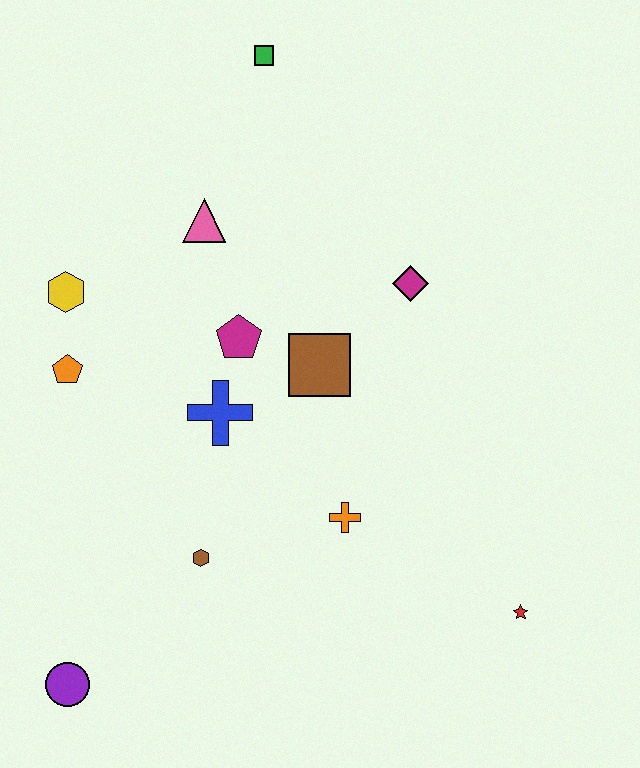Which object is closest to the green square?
The pink triangle is closest to the green square.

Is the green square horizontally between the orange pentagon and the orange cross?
Yes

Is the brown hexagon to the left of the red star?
Yes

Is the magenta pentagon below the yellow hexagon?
Yes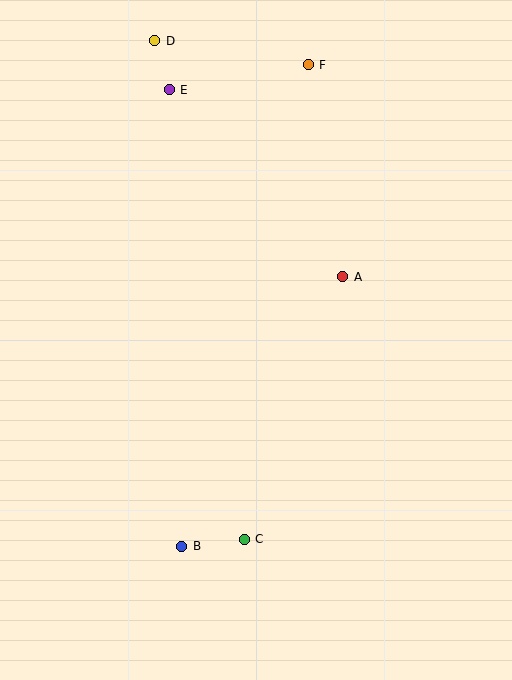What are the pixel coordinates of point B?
Point B is at (182, 546).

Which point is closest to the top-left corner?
Point D is closest to the top-left corner.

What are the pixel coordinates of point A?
Point A is at (343, 277).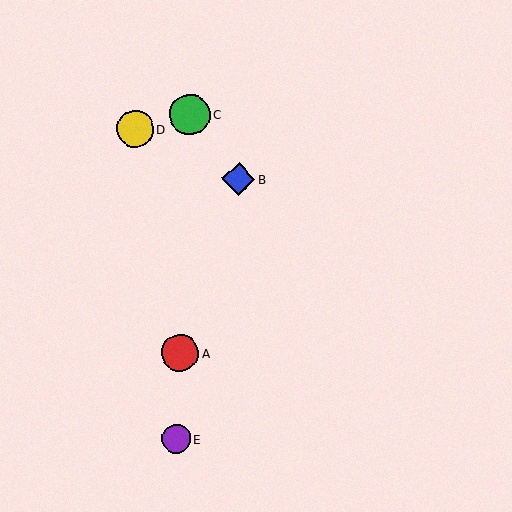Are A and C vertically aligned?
Yes, both are at x≈180.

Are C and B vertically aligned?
No, C is at x≈190 and B is at x≈239.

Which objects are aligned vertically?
Objects A, C, E are aligned vertically.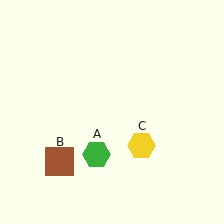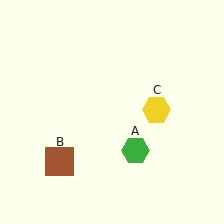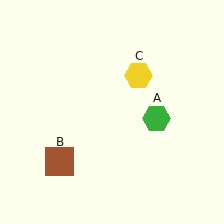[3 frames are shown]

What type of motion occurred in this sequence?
The green hexagon (object A), yellow hexagon (object C) rotated counterclockwise around the center of the scene.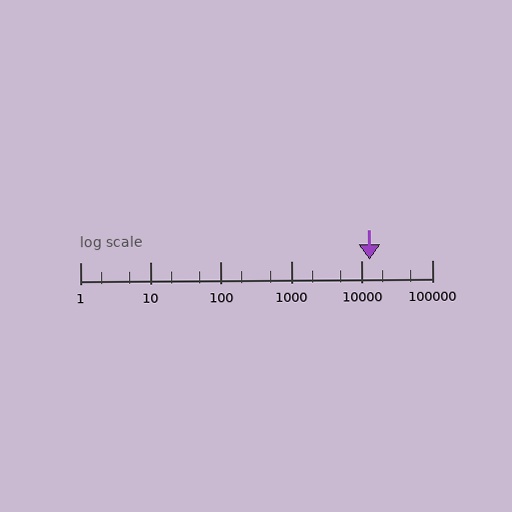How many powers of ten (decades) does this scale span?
The scale spans 5 decades, from 1 to 100000.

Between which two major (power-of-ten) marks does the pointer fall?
The pointer is between 10000 and 100000.